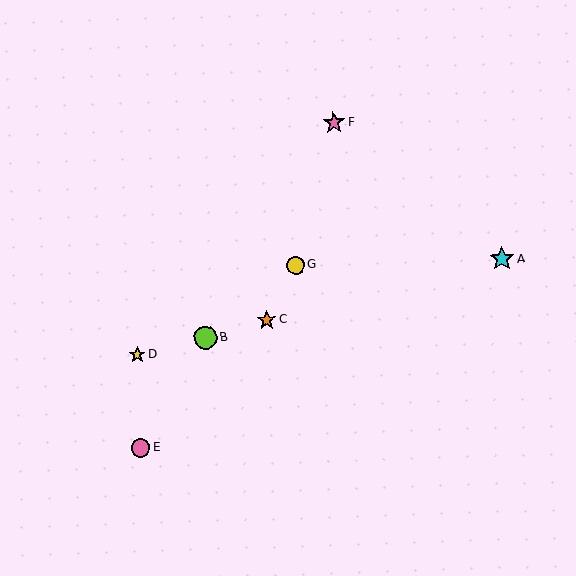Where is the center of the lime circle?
The center of the lime circle is at (205, 337).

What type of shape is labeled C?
Shape C is an orange star.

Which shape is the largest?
The cyan star (labeled A) is the largest.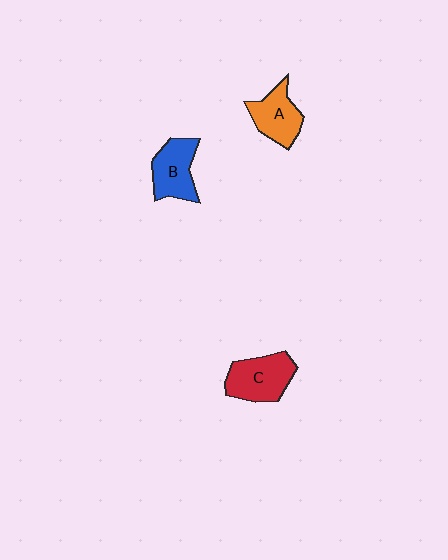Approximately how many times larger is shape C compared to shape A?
Approximately 1.2 times.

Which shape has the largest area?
Shape C (red).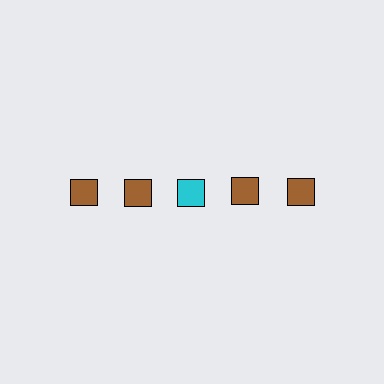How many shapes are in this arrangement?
There are 5 shapes arranged in a grid pattern.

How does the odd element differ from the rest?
It has a different color: cyan instead of brown.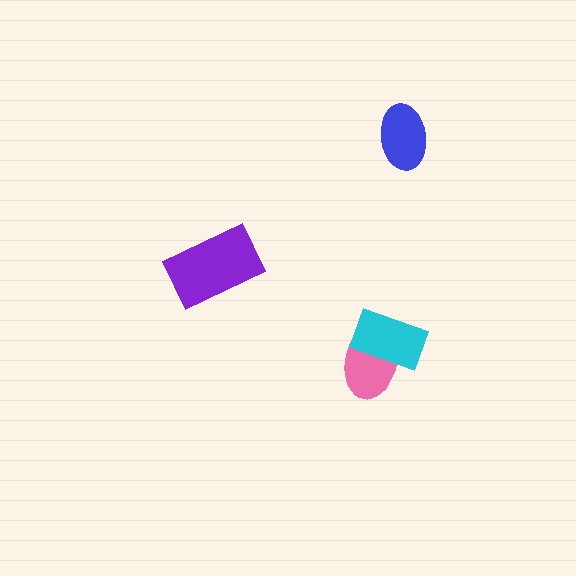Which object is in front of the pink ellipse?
The cyan rectangle is in front of the pink ellipse.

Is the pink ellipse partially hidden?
Yes, it is partially covered by another shape.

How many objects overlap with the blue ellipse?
0 objects overlap with the blue ellipse.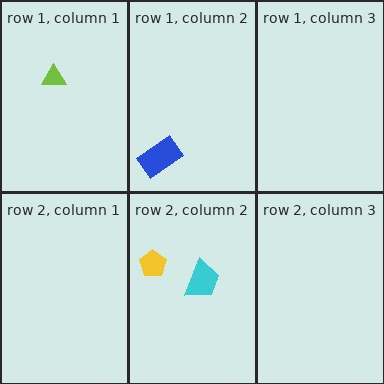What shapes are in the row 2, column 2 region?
The cyan trapezoid, the yellow pentagon.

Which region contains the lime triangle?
The row 1, column 1 region.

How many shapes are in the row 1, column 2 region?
1.